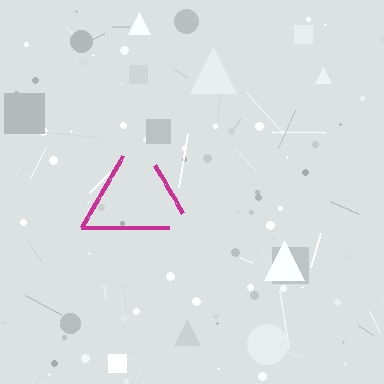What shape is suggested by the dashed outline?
The dashed outline suggests a triangle.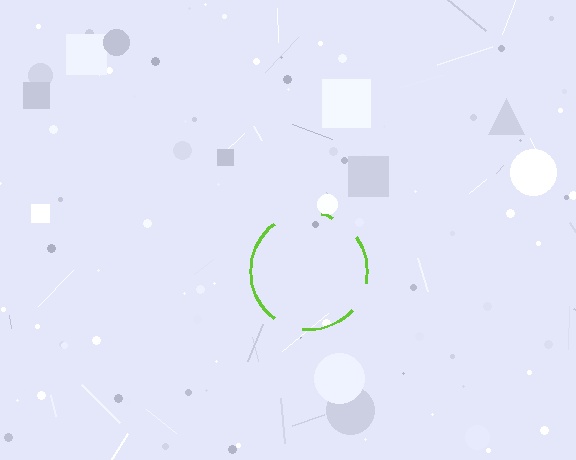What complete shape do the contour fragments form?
The contour fragments form a circle.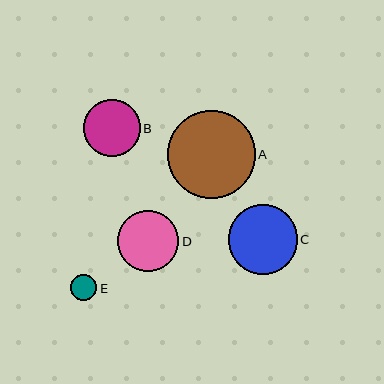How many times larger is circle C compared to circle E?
Circle C is approximately 2.7 times the size of circle E.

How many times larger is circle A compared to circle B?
Circle A is approximately 1.5 times the size of circle B.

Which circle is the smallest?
Circle E is the smallest with a size of approximately 26 pixels.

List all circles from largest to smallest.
From largest to smallest: A, C, D, B, E.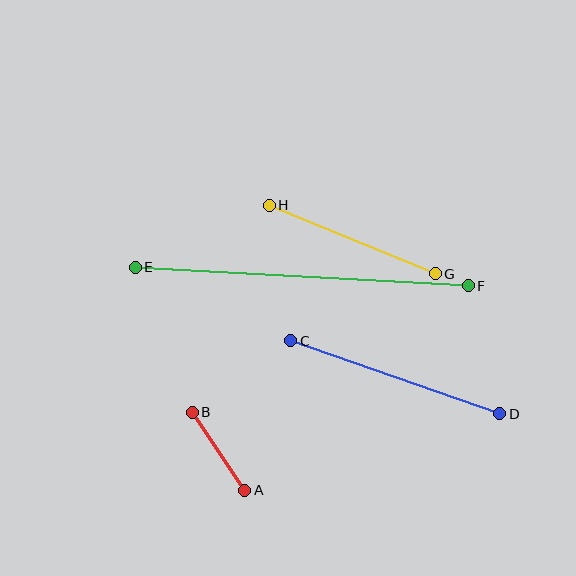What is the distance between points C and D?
The distance is approximately 221 pixels.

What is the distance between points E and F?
The distance is approximately 333 pixels.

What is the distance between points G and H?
The distance is approximately 180 pixels.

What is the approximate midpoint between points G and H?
The midpoint is at approximately (352, 240) pixels.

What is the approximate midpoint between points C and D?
The midpoint is at approximately (395, 377) pixels.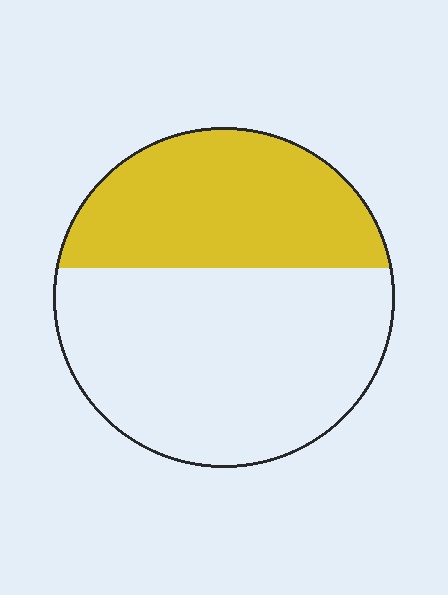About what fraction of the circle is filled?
About two fifths (2/5).